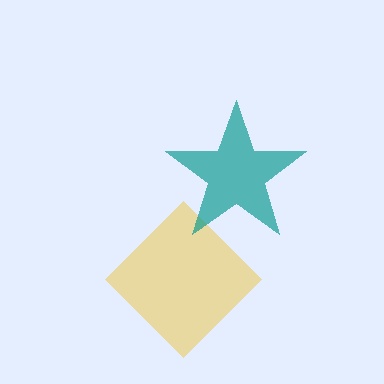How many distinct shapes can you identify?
There are 2 distinct shapes: a yellow diamond, a teal star.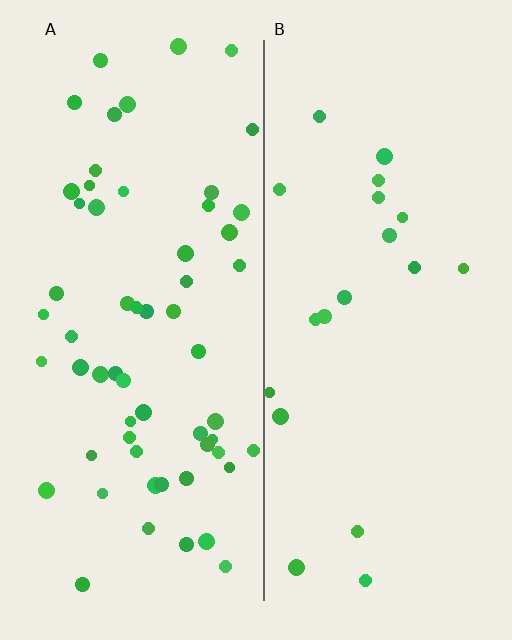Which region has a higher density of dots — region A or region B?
A (the left).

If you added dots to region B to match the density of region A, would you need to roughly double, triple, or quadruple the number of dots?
Approximately triple.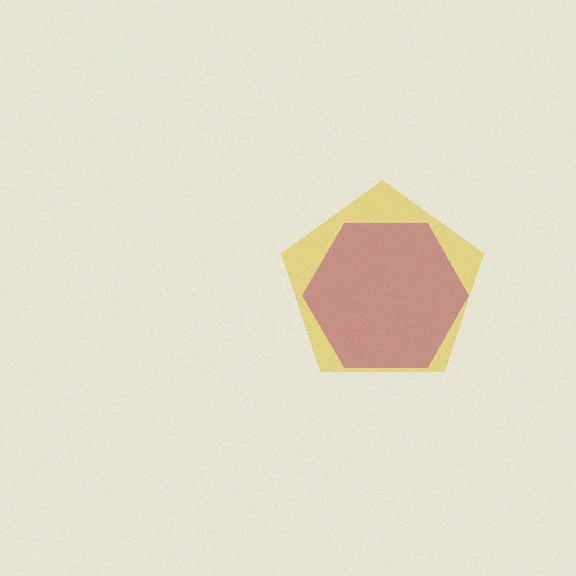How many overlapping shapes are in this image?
There are 2 overlapping shapes in the image.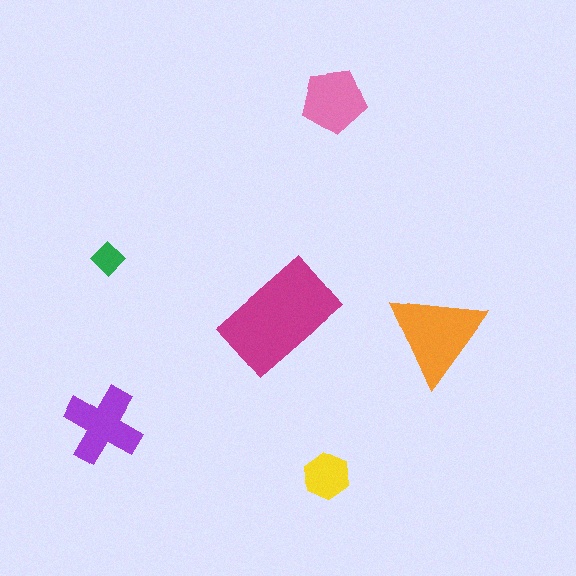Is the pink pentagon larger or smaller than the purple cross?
Smaller.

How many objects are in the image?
There are 6 objects in the image.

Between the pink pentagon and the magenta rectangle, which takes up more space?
The magenta rectangle.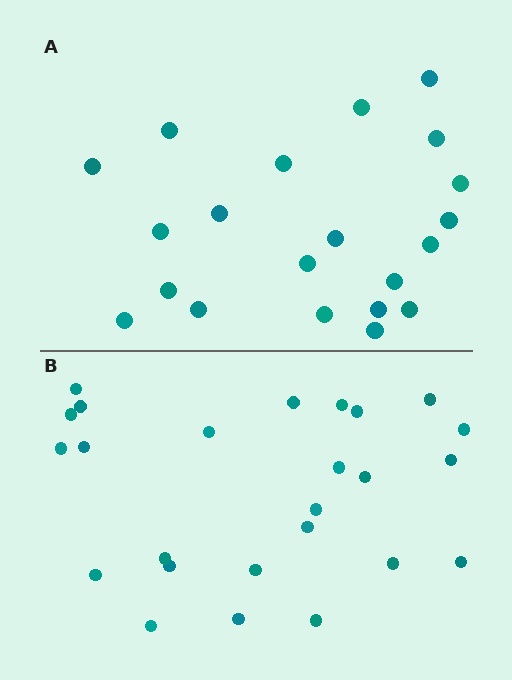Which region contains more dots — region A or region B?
Region B (the bottom region) has more dots.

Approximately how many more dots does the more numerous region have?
Region B has about 4 more dots than region A.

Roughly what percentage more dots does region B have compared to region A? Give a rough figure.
About 20% more.